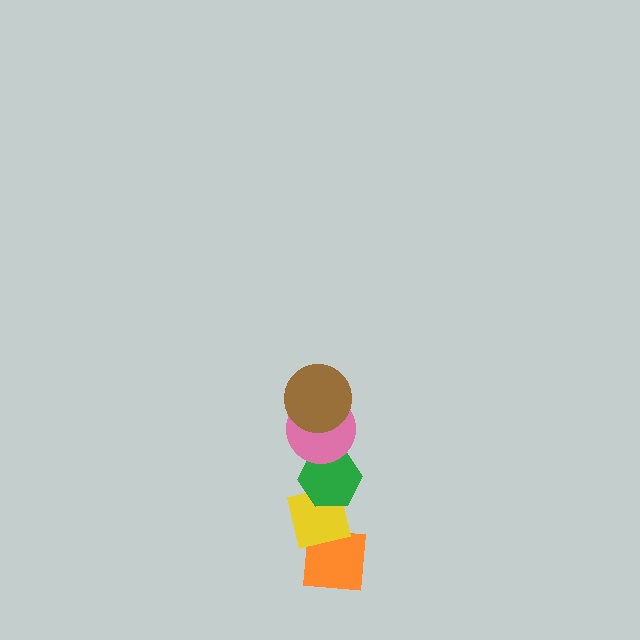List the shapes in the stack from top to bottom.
From top to bottom: the brown circle, the pink circle, the green hexagon, the yellow square, the orange square.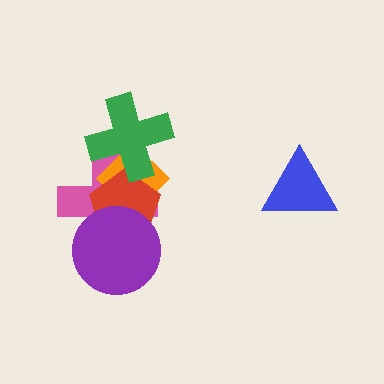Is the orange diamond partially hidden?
Yes, it is partially covered by another shape.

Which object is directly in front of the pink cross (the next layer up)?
The orange diamond is directly in front of the pink cross.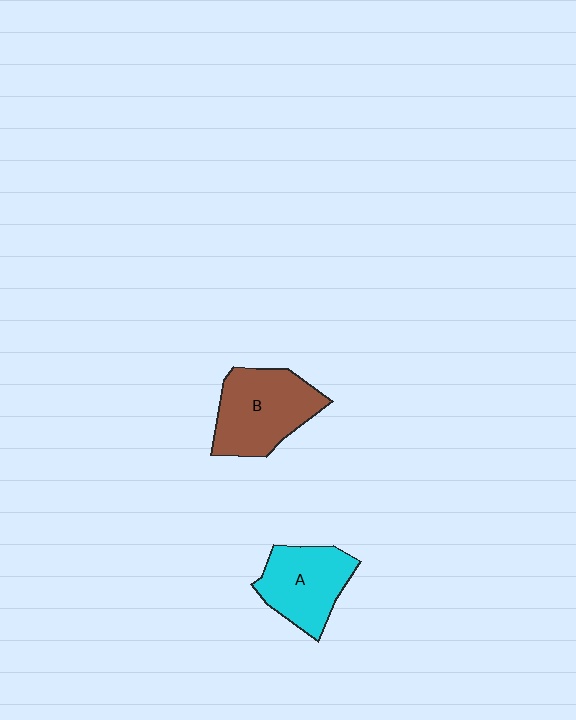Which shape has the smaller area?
Shape A (cyan).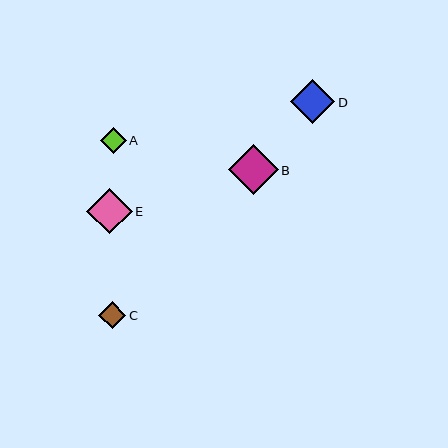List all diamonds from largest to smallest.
From largest to smallest: B, E, D, C, A.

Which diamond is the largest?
Diamond B is the largest with a size of approximately 50 pixels.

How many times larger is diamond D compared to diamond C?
Diamond D is approximately 1.7 times the size of diamond C.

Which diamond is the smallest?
Diamond A is the smallest with a size of approximately 26 pixels.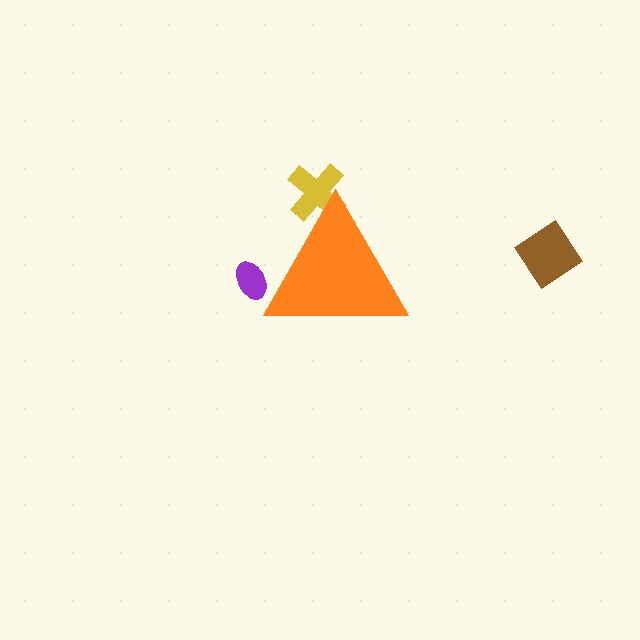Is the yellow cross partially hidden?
Yes, the yellow cross is partially hidden behind the orange triangle.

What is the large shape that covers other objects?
An orange triangle.